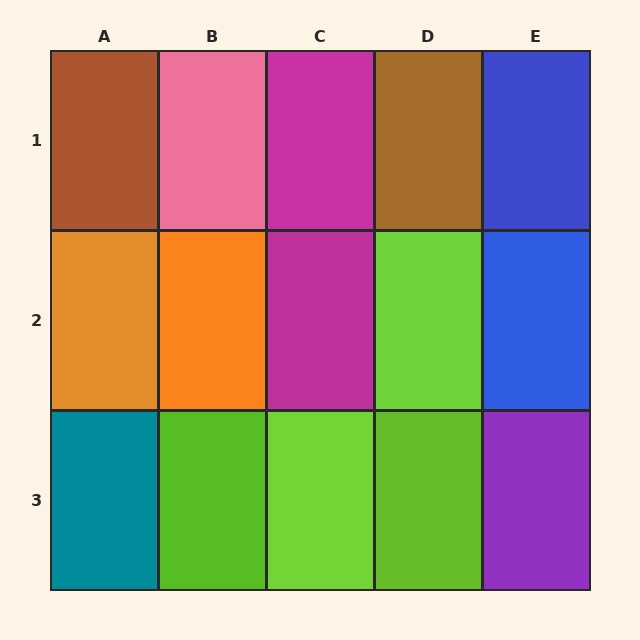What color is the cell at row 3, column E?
Purple.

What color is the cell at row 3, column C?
Lime.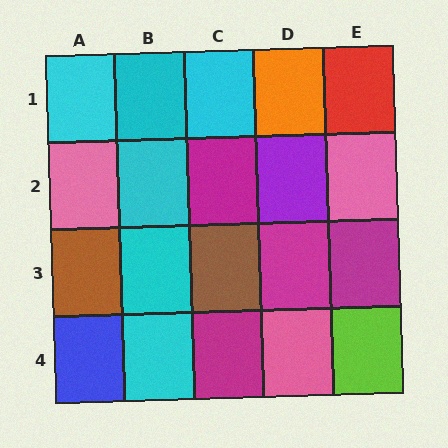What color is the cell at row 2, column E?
Pink.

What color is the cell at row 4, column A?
Blue.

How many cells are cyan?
6 cells are cyan.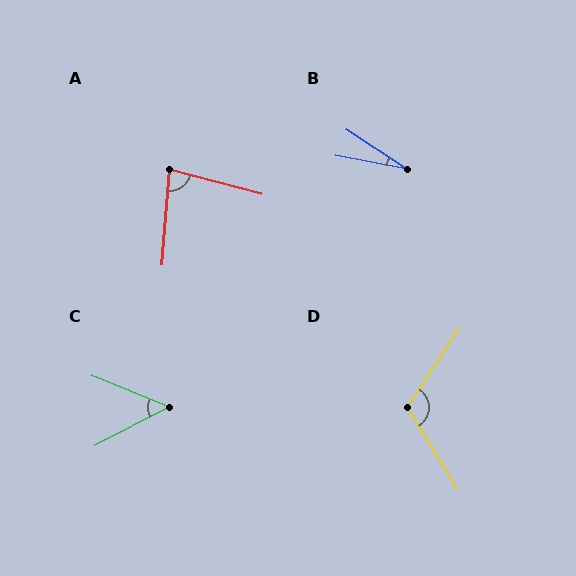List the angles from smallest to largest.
B (23°), C (50°), A (80°), D (116°).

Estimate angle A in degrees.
Approximately 80 degrees.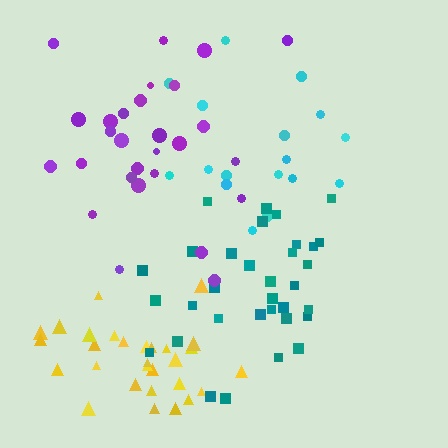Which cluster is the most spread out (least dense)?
Purple.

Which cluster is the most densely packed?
Teal.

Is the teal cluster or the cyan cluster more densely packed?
Teal.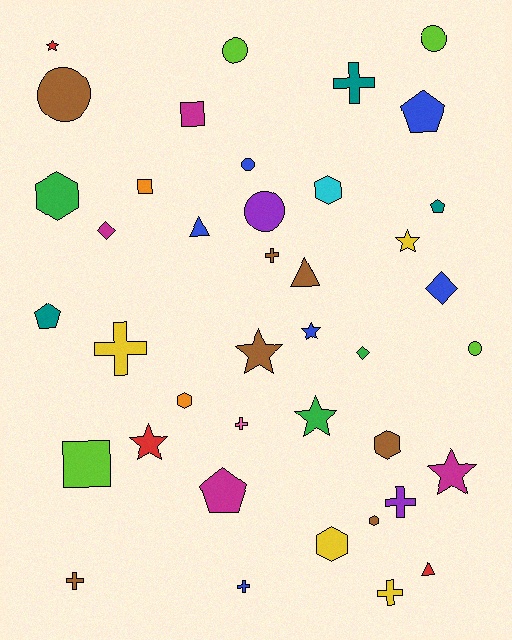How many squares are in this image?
There are 3 squares.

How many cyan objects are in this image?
There is 1 cyan object.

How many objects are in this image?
There are 40 objects.